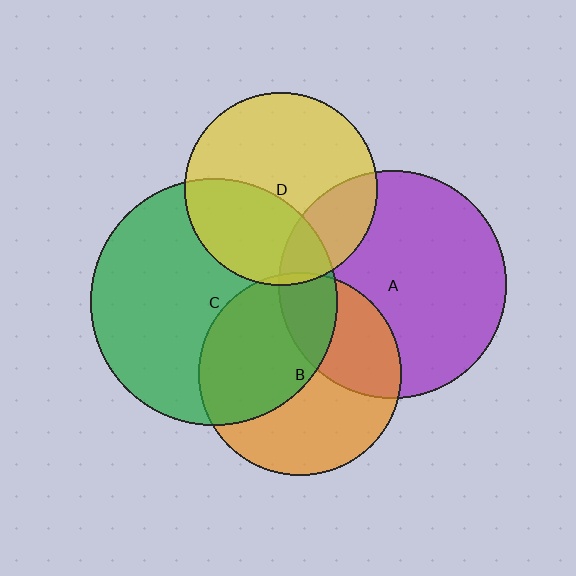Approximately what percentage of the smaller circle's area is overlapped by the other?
Approximately 5%.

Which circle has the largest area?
Circle C (green).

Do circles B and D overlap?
Yes.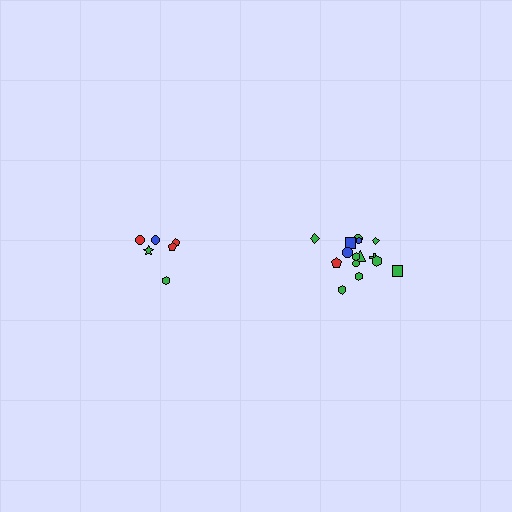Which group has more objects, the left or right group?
The right group.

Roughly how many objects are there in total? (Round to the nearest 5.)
Roughly 20 objects in total.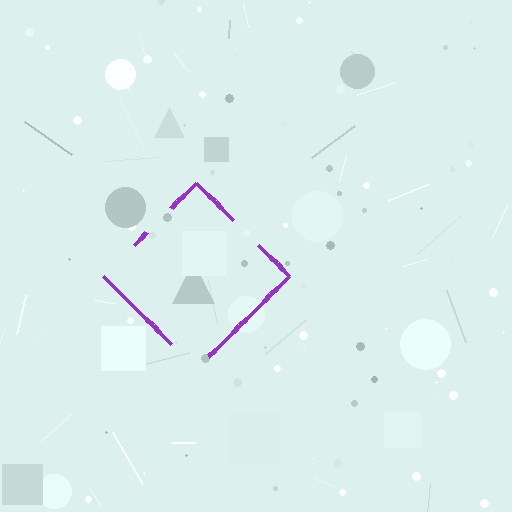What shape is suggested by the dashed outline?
The dashed outline suggests a diamond.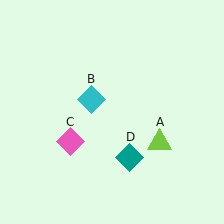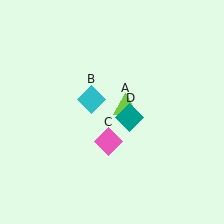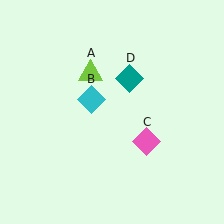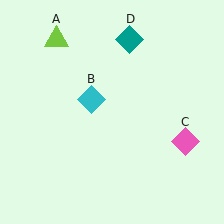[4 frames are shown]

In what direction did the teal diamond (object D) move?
The teal diamond (object D) moved up.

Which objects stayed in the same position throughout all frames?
Cyan diamond (object B) remained stationary.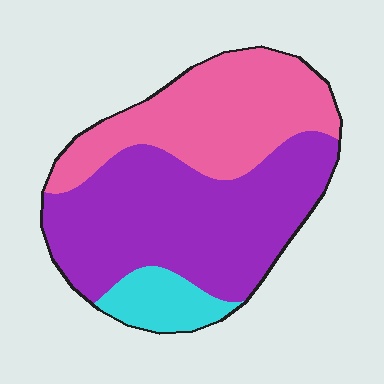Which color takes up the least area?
Cyan, at roughly 10%.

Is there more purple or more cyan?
Purple.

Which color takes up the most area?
Purple, at roughly 55%.